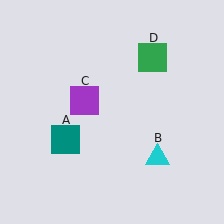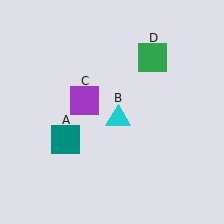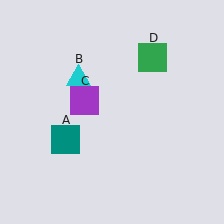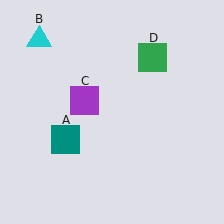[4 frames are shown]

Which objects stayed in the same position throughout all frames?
Teal square (object A) and purple square (object C) and green square (object D) remained stationary.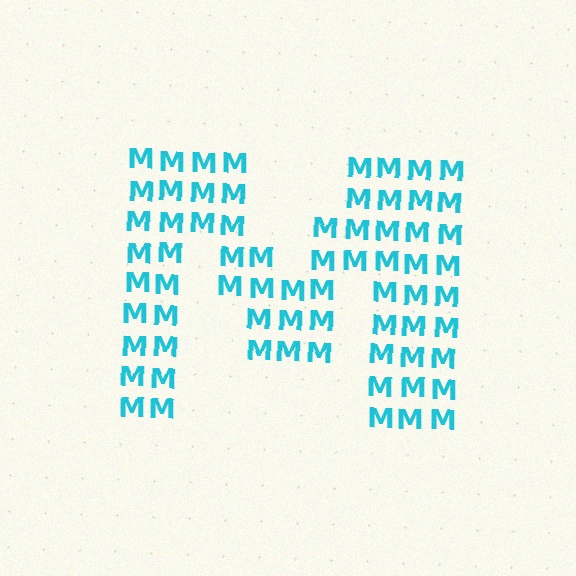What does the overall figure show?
The overall figure shows the letter M.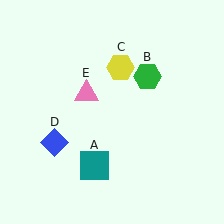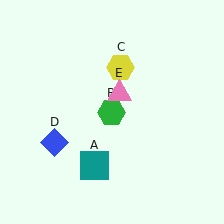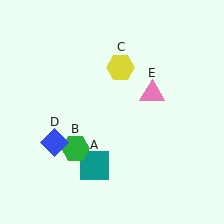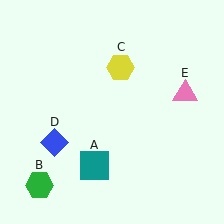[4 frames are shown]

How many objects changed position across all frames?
2 objects changed position: green hexagon (object B), pink triangle (object E).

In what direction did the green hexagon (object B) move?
The green hexagon (object B) moved down and to the left.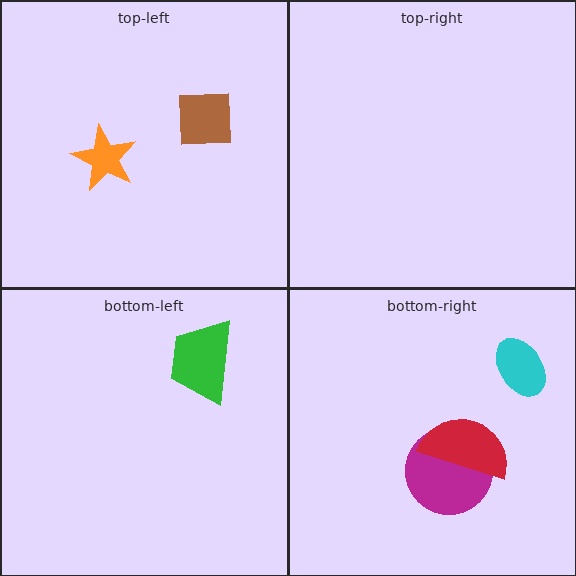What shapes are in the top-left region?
The orange star, the brown square.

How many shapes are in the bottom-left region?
1.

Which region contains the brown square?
The top-left region.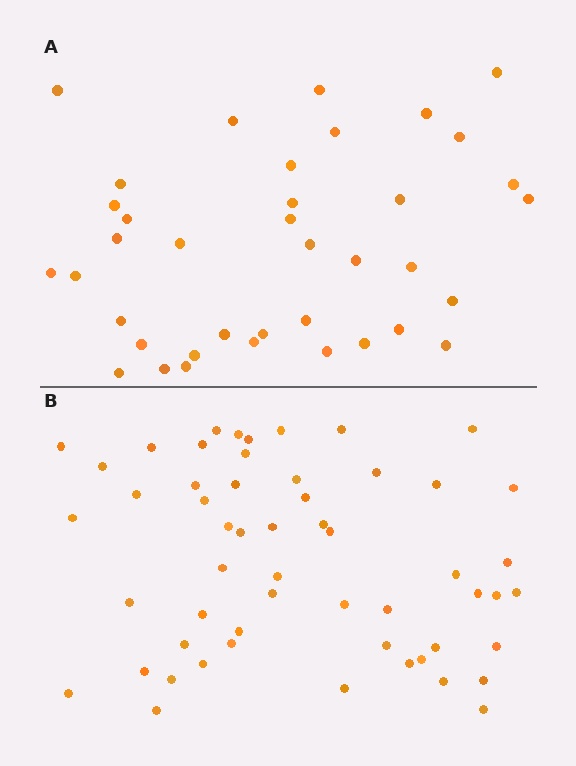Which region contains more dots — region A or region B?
Region B (the bottom region) has more dots.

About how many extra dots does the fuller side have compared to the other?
Region B has approximately 15 more dots than region A.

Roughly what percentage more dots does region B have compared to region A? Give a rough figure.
About 45% more.